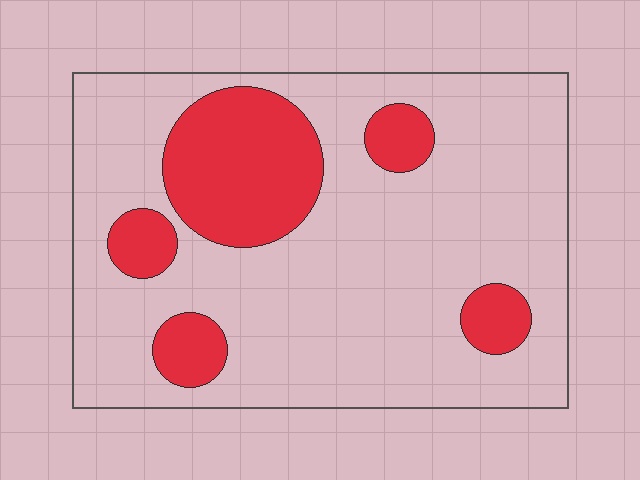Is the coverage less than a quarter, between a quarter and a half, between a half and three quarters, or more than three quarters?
Less than a quarter.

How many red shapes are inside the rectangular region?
5.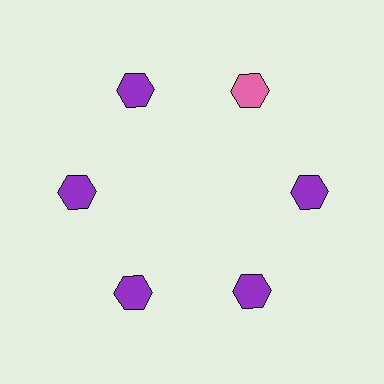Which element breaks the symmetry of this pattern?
The pink hexagon at roughly the 1 o'clock position breaks the symmetry. All other shapes are purple hexagons.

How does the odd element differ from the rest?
It has a different color: pink instead of purple.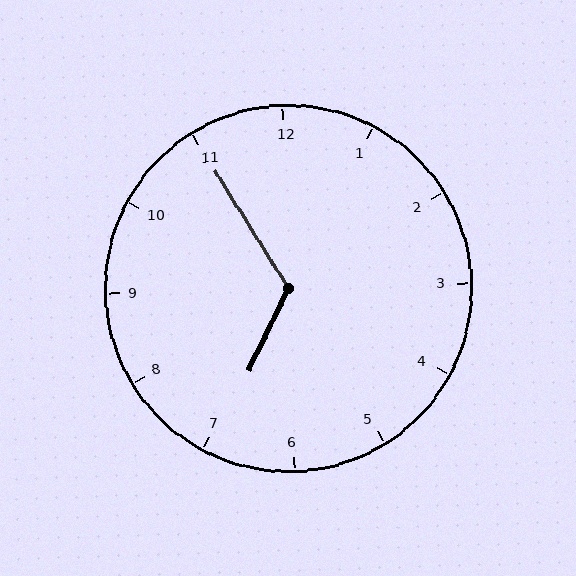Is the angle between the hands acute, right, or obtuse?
It is obtuse.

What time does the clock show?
6:55.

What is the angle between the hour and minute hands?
Approximately 122 degrees.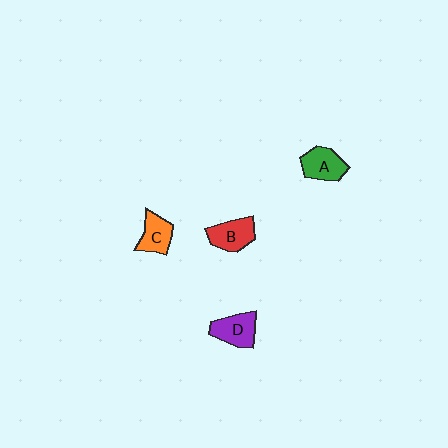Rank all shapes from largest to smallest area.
From largest to smallest: D (purple), B (red), A (green), C (orange).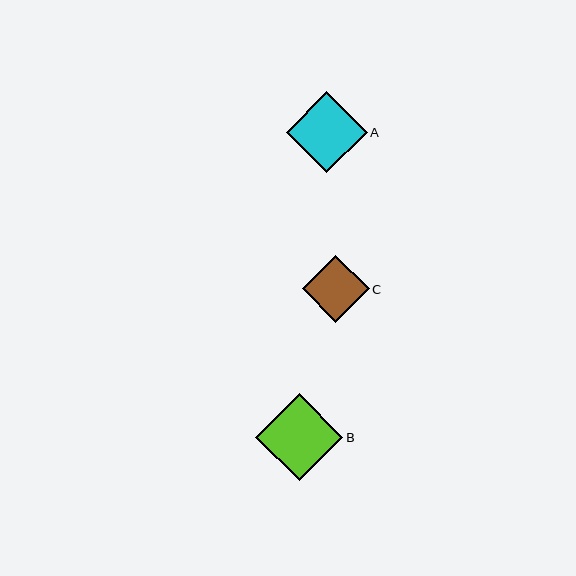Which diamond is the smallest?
Diamond C is the smallest with a size of approximately 67 pixels.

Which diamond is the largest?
Diamond B is the largest with a size of approximately 87 pixels.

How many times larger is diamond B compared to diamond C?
Diamond B is approximately 1.3 times the size of diamond C.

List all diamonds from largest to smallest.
From largest to smallest: B, A, C.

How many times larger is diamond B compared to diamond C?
Diamond B is approximately 1.3 times the size of diamond C.